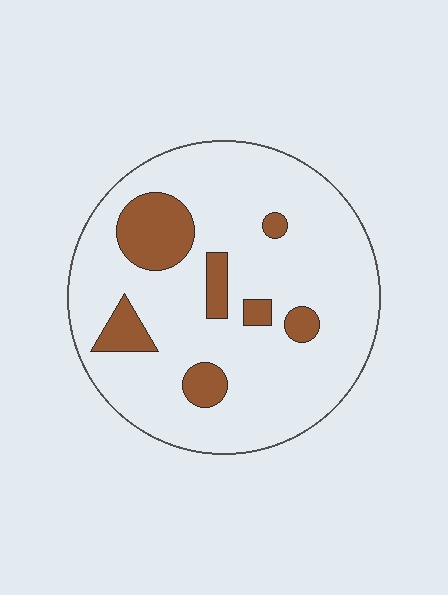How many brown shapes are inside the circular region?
7.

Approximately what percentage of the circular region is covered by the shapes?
Approximately 15%.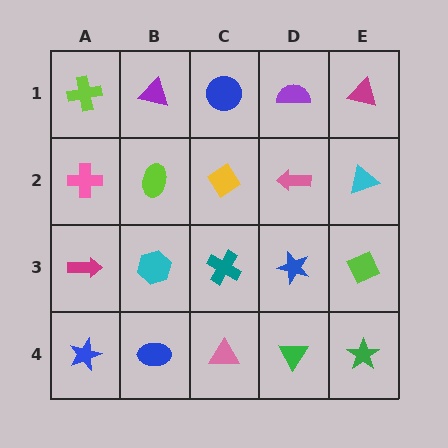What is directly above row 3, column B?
A lime ellipse.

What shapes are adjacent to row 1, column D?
A pink arrow (row 2, column D), a blue circle (row 1, column C), a magenta triangle (row 1, column E).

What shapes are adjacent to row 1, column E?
A cyan triangle (row 2, column E), a purple semicircle (row 1, column D).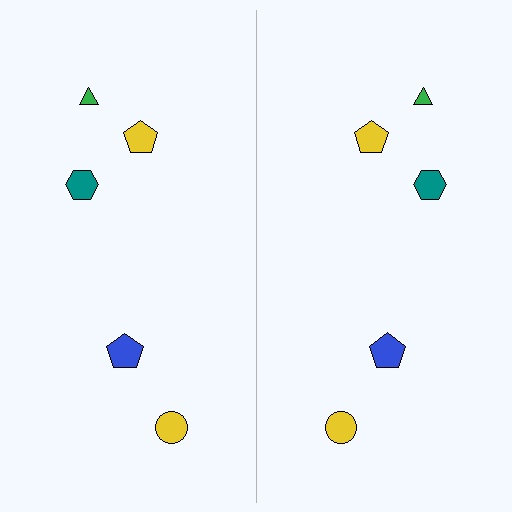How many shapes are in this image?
There are 10 shapes in this image.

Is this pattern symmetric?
Yes, this pattern has bilateral (reflection) symmetry.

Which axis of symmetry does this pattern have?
The pattern has a vertical axis of symmetry running through the center of the image.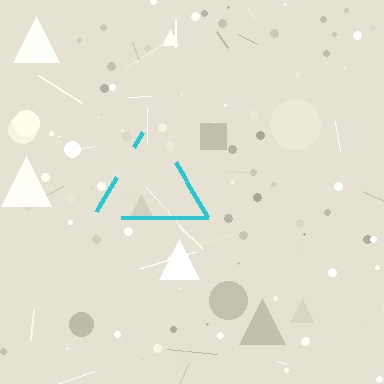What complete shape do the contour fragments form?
The contour fragments form a triangle.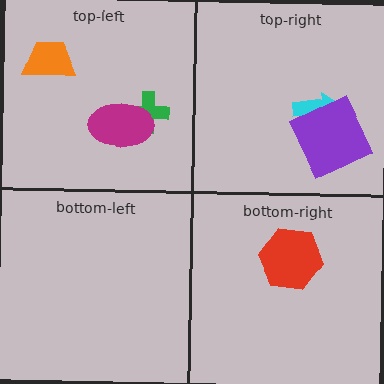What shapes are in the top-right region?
The cyan arrow, the purple square.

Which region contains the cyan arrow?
The top-right region.